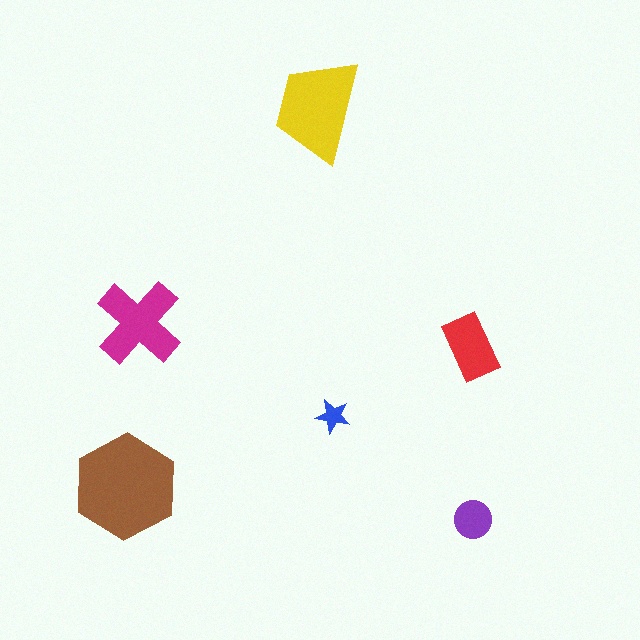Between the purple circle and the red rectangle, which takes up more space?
The red rectangle.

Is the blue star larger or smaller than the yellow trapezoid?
Smaller.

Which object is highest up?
The yellow trapezoid is topmost.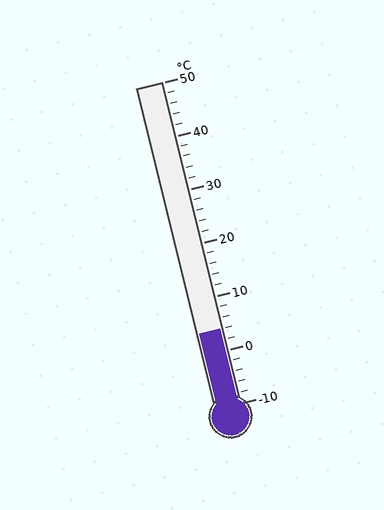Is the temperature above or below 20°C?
The temperature is below 20°C.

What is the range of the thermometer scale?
The thermometer scale ranges from -10°C to 50°C.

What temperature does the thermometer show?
The thermometer shows approximately 4°C.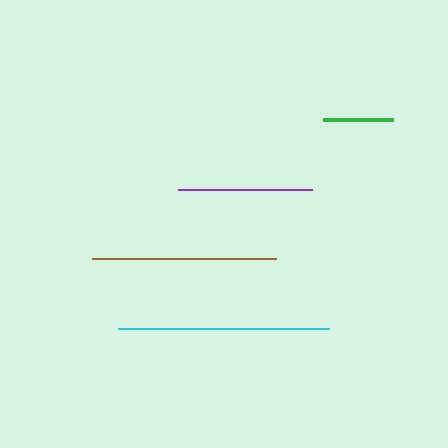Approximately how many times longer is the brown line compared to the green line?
The brown line is approximately 2.6 times the length of the green line.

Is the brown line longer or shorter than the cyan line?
The cyan line is longer than the brown line.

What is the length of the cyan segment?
The cyan segment is approximately 211 pixels long.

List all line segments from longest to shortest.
From longest to shortest: cyan, brown, purple, green.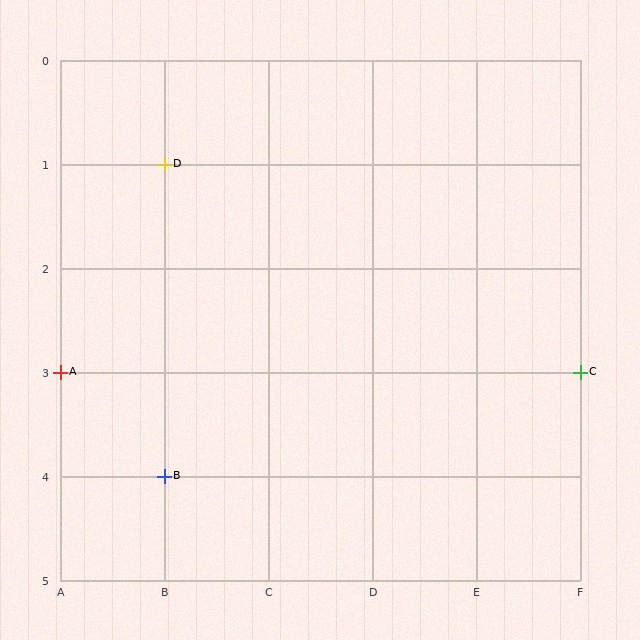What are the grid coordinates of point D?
Point D is at grid coordinates (B, 1).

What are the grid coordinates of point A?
Point A is at grid coordinates (A, 3).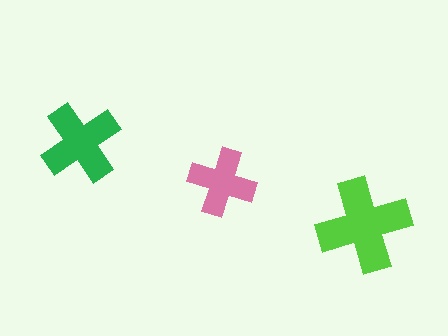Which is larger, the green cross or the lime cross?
The lime one.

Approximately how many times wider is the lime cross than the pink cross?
About 1.5 times wider.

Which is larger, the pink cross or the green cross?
The green one.